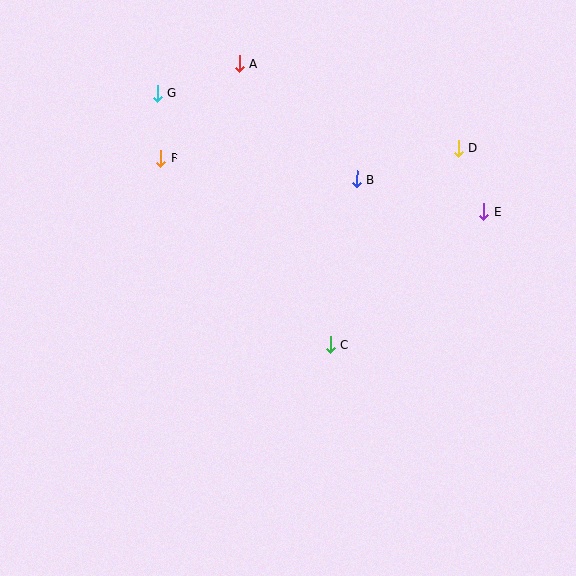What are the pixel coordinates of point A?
Point A is at (239, 63).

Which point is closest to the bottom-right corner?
Point C is closest to the bottom-right corner.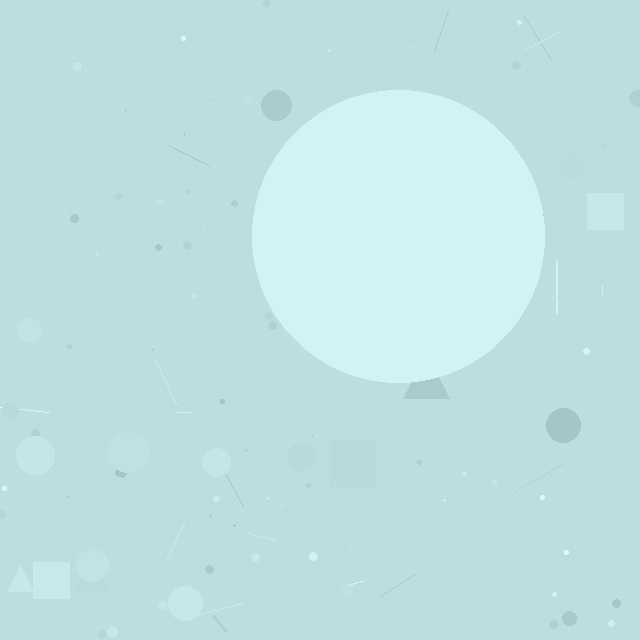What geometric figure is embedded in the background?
A circle is embedded in the background.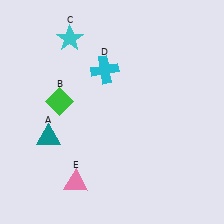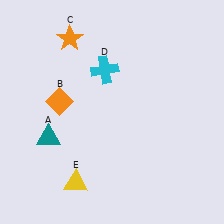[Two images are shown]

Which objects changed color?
B changed from green to orange. C changed from cyan to orange. E changed from pink to yellow.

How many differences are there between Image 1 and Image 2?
There are 3 differences between the two images.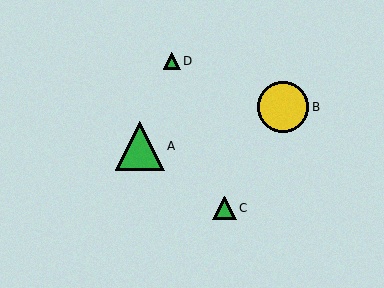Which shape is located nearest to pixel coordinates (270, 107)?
The yellow circle (labeled B) at (283, 107) is nearest to that location.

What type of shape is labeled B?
Shape B is a yellow circle.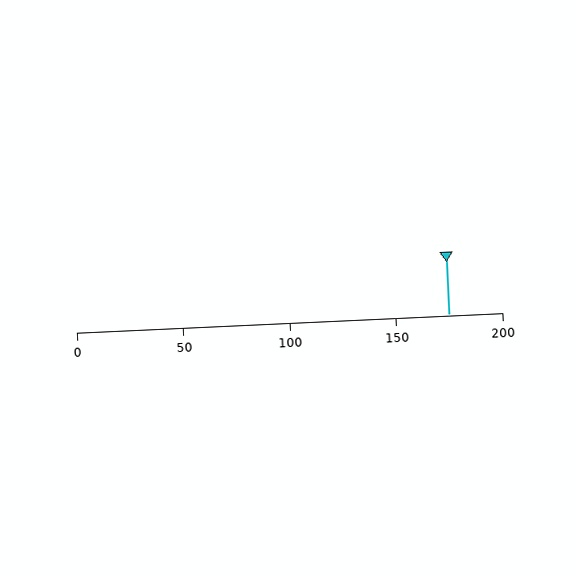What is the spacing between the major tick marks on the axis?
The major ticks are spaced 50 apart.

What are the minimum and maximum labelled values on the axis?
The axis runs from 0 to 200.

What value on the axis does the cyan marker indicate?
The marker indicates approximately 175.